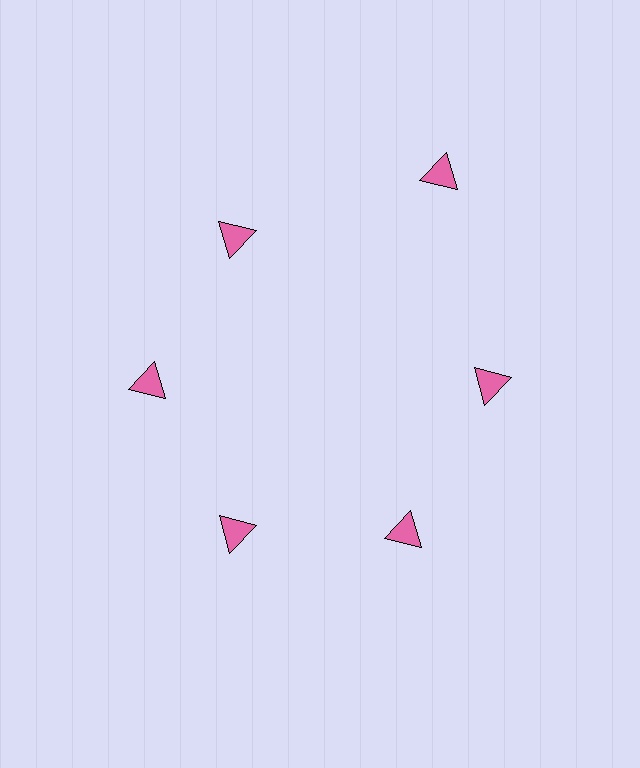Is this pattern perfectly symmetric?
No. The 6 pink triangles are arranged in a ring, but one element near the 1 o'clock position is pushed outward from the center, breaking the 6-fold rotational symmetry.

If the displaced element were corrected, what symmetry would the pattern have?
It would have 6-fold rotational symmetry — the pattern would map onto itself every 60 degrees.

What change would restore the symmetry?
The symmetry would be restored by moving it inward, back onto the ring so that all 6 triangles sit at equal angles and equal distance from the center.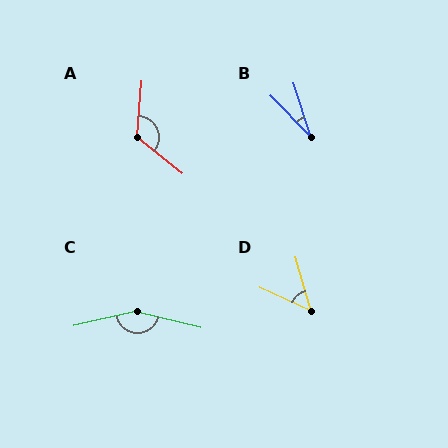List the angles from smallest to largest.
B (27°), D (49°), A (124°), C (153°).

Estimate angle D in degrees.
Approximately 49 degrees.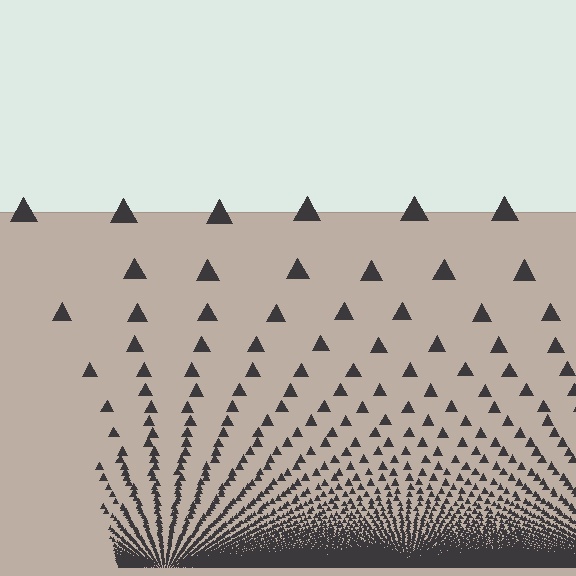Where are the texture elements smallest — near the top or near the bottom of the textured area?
Near the bottom.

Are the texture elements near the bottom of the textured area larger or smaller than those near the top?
Smaller. The gradient is inverted — elements near the bottom are smaller and denser.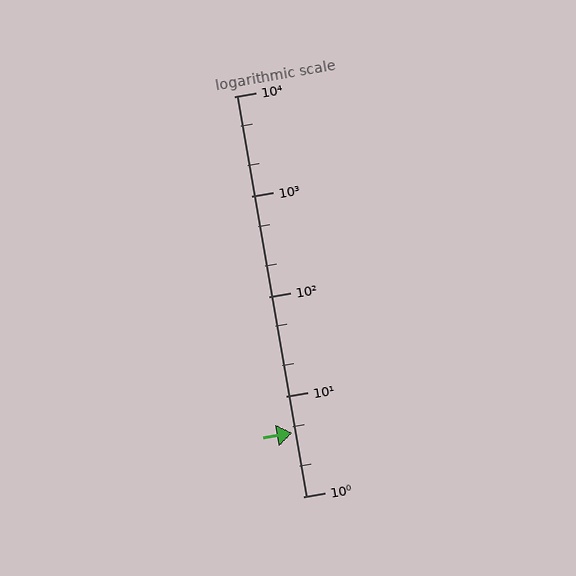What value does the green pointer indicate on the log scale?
The pointer indicates approximately 4.3.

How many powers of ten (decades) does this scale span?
The scale spans 4 decades, from 1 to 10000.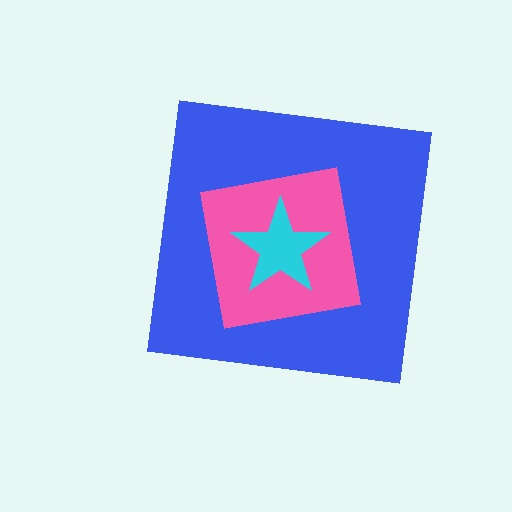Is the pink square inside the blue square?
Yes.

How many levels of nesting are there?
3.